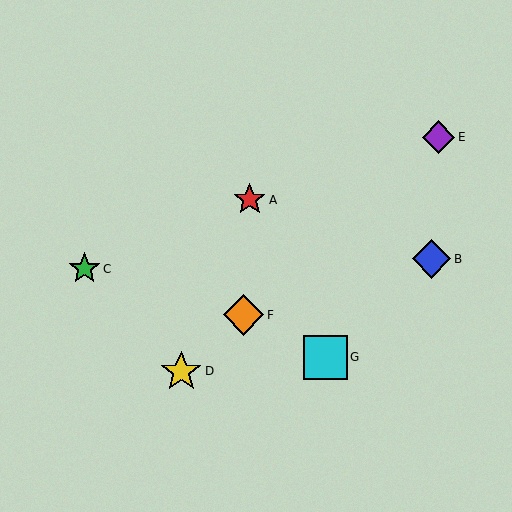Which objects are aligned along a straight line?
Objects D, E, F are aligned along a straight line.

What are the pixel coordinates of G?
Object G is at (325, 357).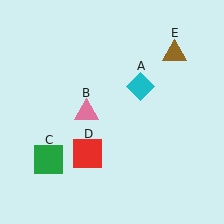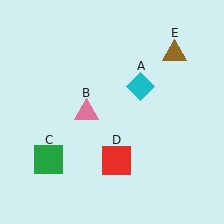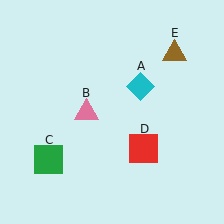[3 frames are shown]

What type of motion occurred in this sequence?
The red square (object D) rotated counterclockwise around the center of the scene.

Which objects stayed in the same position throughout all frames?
Cyan diamond (object A) and pink triangle (object B) and green square (object C) and brown triangle (object E) remained stationary.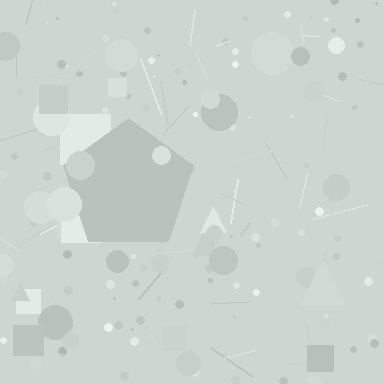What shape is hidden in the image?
A pentagon is hidden in the image.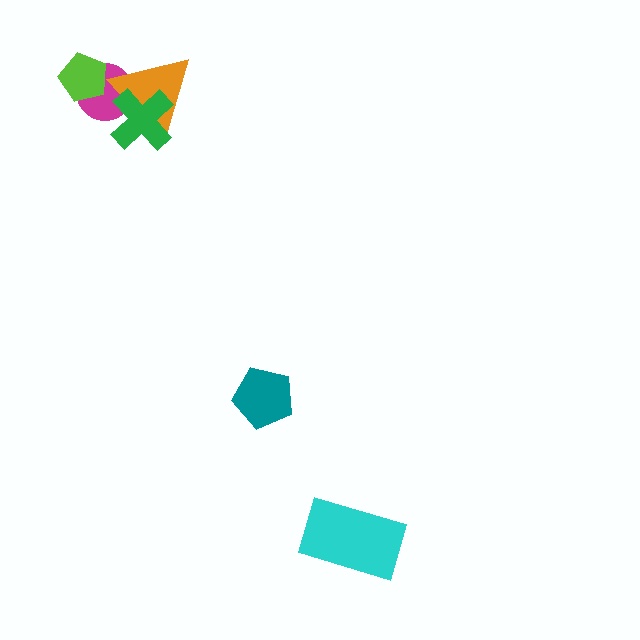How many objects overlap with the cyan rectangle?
0 objects overlap with the cyan rectangle.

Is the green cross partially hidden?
No, no other shape covers it.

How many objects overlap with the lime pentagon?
1 object overlaps with the lime pentagon.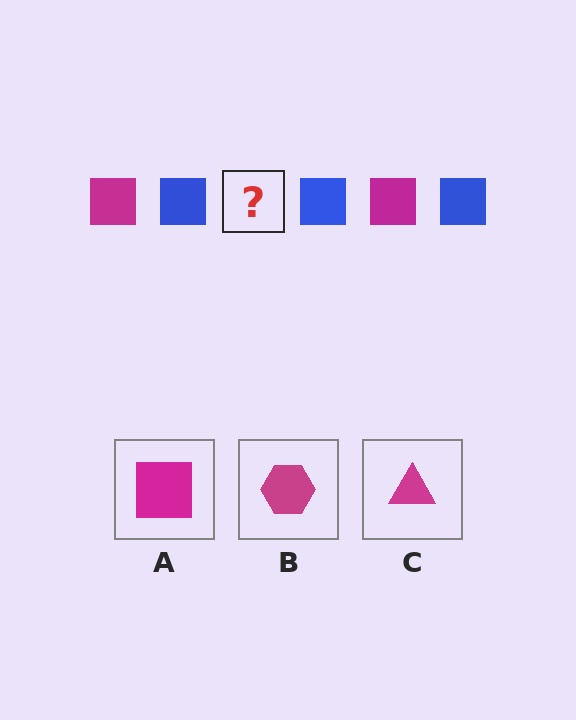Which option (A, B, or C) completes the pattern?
A.